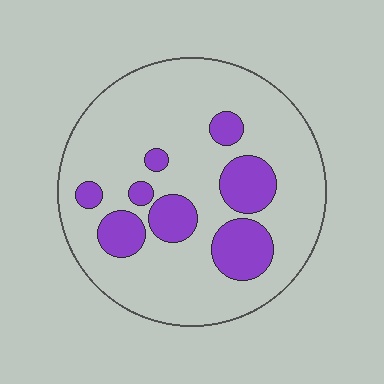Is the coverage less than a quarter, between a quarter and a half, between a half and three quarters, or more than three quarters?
Less than a quarter.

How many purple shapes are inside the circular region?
8.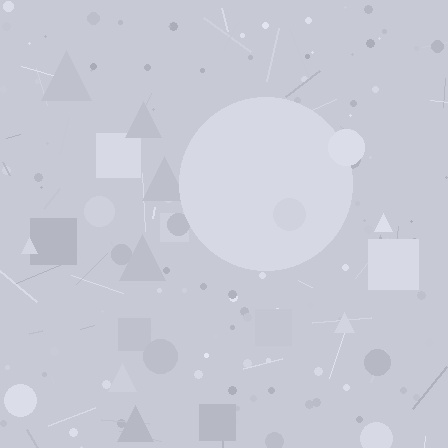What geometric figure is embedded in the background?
A circle is embedded in the background.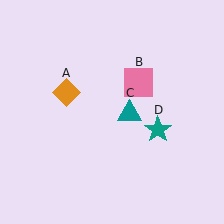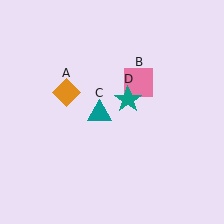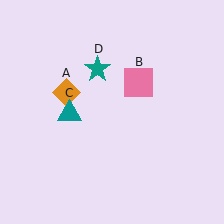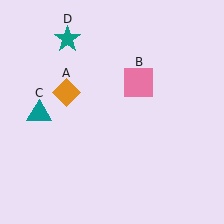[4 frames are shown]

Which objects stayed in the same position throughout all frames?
Orange diamond (object A) and pink square (object B) remained stationary.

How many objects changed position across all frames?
2 objects changed position: teal triangle (object C), teal star (object D).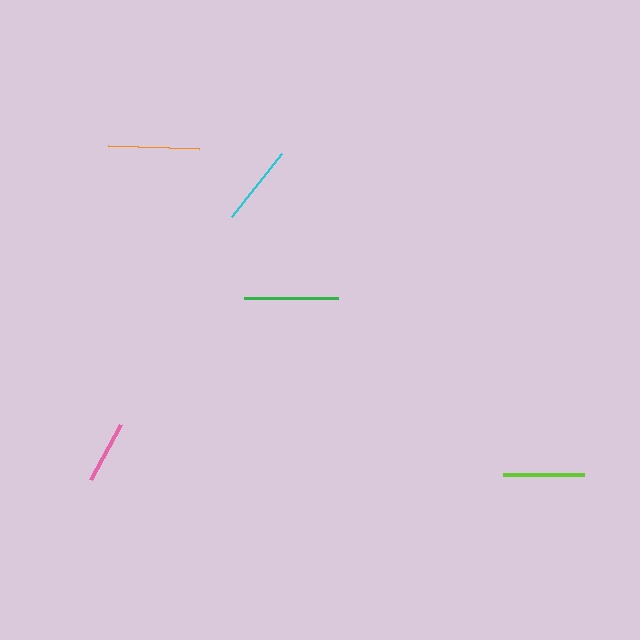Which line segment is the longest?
The green line is the longest at approximately 95 pixels.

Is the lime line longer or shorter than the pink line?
The lime line is longer than the pink line.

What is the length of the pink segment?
The pink segment is approximately 62 pixels long.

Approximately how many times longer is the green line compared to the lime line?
The green line is approximately 1.2 times the length of the lime line.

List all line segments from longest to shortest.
From longest to shortest: green, orange, cyan, lime, pink.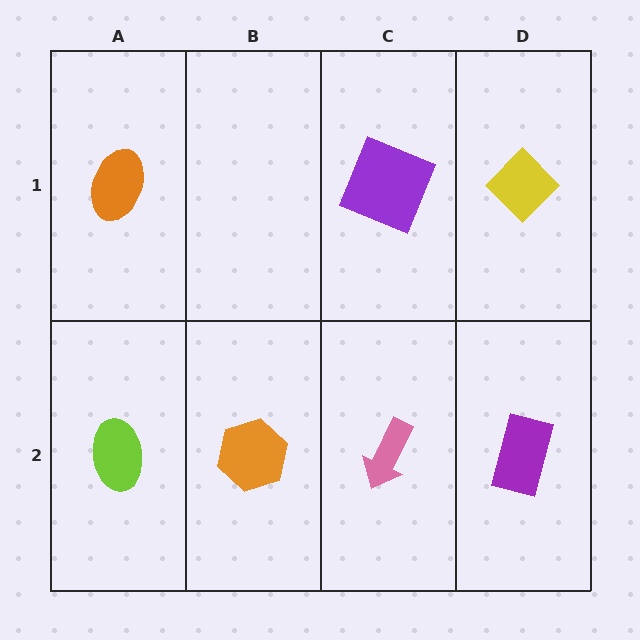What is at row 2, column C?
A pink arrow.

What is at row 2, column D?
A purple rectangle.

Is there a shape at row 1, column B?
No, that cell is empty.